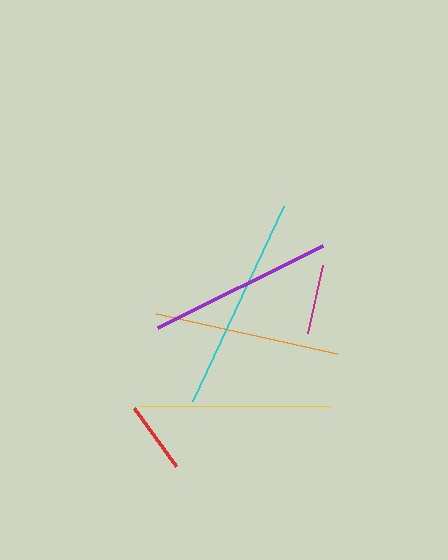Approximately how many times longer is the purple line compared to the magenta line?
The purple line is approximately 2.6 times the length of the magenta line.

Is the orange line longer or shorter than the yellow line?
The yellow line is longer than the orange line.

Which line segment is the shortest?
The magenta line is the shortest at approximately 70 pixels.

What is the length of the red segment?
The red segment is approximately 71 pixels long.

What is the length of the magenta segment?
The magenta segment is approximately 70 pixels long.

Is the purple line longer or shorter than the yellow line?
The yellow line is longer than the purple line.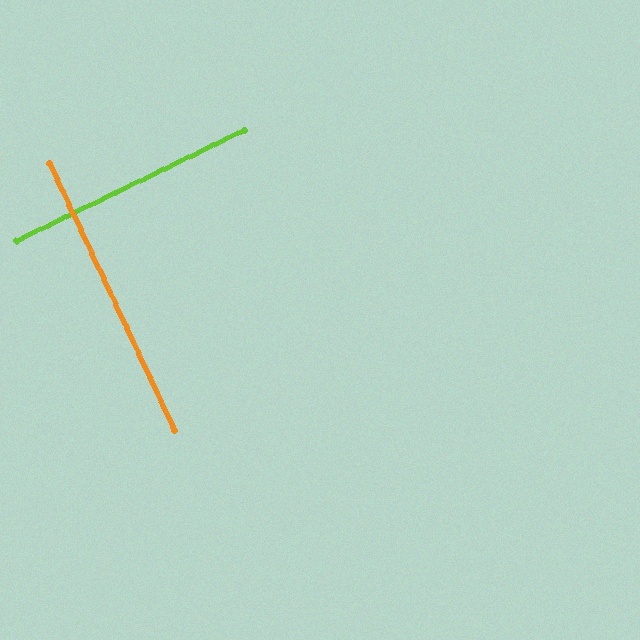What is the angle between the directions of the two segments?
Approximately 89 degrees.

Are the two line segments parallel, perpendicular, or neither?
Perpendicular — they meet at approximately 89°.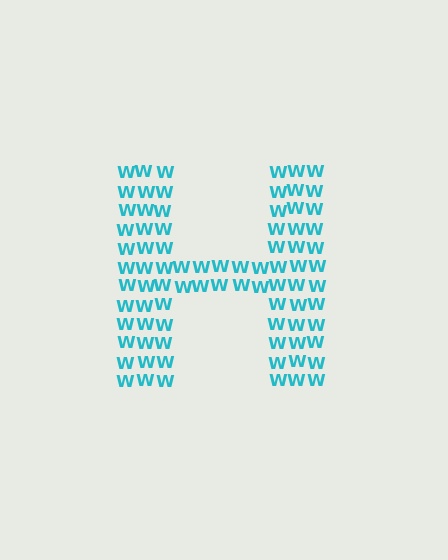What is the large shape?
The large shape is the letter H.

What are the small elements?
The small elements are letter W's.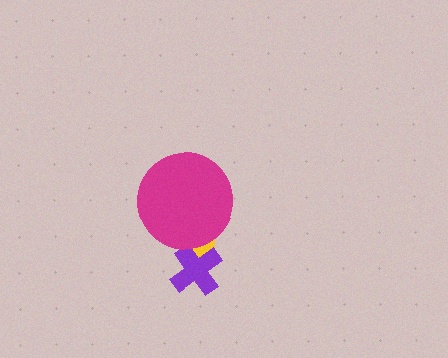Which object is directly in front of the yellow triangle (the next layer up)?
The purple cross is directly in front of the yellow triangle.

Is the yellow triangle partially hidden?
Yes, it is partially covered by another shape.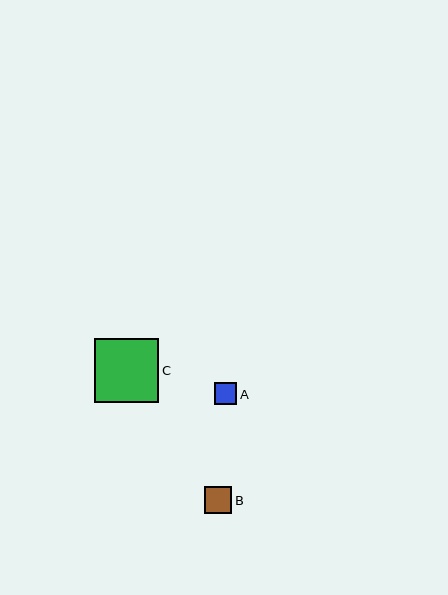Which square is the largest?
Square C is the largest with a size of approximately 64 pixels.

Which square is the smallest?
Square A is the smallest with a size of approximately 22 pixels.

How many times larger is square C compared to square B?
Square C is approximately 2.4 times the size of square B.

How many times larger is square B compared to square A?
Square B is approximately 1.2 times the size of square A.